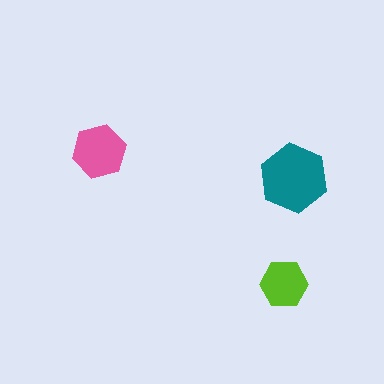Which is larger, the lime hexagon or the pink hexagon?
The pink one.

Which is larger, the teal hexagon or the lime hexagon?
The teal one.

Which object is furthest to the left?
The pink hexagon is leftmost.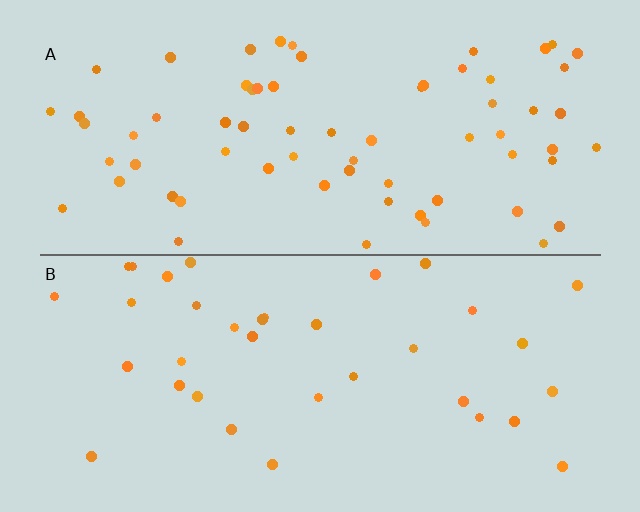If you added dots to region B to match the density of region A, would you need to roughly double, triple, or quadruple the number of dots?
Approximately double.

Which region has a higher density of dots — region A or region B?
A (the top).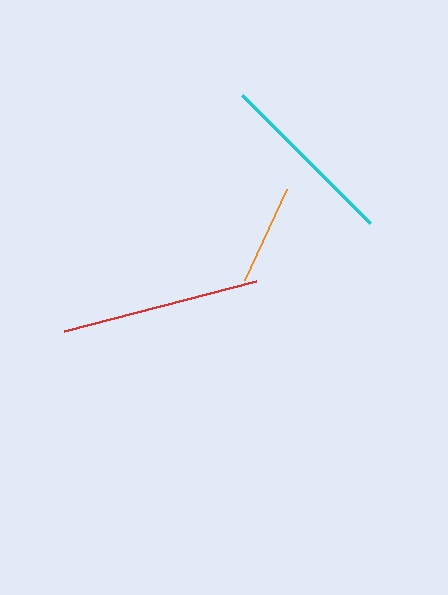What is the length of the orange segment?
The orange segment is approximately 99 pixels long.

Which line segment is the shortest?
The orange line is the shortest at approximately 99 pixels.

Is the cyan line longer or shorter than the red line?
The red line is longer than the cyan line.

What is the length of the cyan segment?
The cyan segment is approximately 181 pixels long.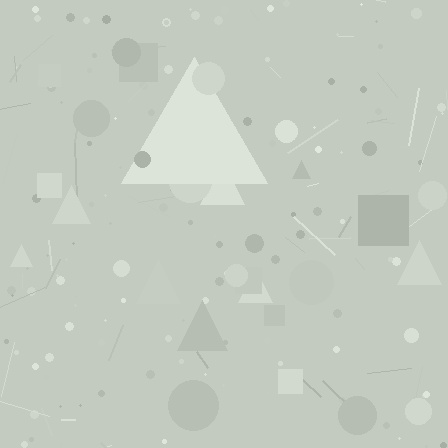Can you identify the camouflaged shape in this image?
The camouflaged shape is a triangle.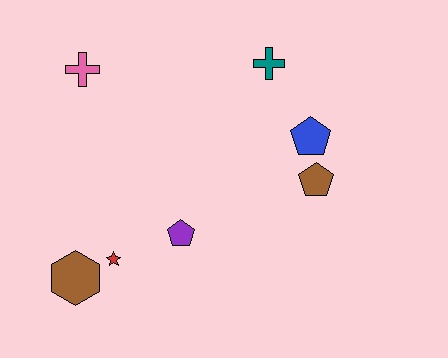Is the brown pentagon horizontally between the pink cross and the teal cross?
No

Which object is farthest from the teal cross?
The brown hexagon is farthest from the teal cross.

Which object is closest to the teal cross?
The blue pentagon is closest to the teal cross.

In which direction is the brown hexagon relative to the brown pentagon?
The brown hexagon is to the left of the brown pentagon.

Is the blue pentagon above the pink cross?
No